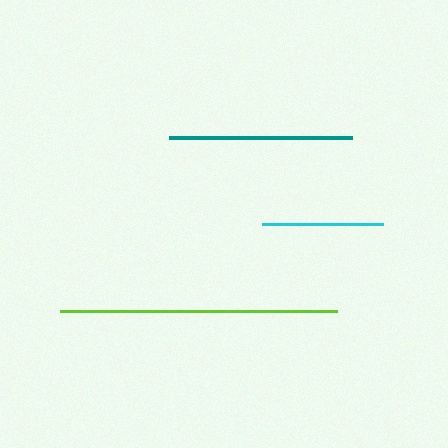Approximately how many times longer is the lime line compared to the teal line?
The lime line is approximately 1.5 times the length of the teal line.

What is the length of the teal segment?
The teal segment is approximately 183 pixels long.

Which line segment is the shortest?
The cyan line is the shortest at approximately 121 pixels.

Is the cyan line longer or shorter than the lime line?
The lime line is longer than the cyan line.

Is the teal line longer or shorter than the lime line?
The lime line is longer than the teal line.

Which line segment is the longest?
The lime line is the longest at approximately 277 pixels.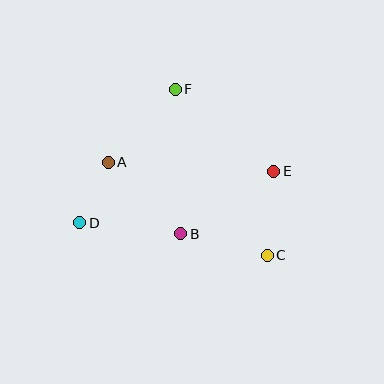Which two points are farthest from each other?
Points D and E are farthest from each other.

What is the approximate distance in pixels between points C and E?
The distance between C and E is approximately 85 pixels.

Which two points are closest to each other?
Points A and D are closest to each other.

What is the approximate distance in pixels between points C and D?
The distance between C and D is approximately 191 pixels.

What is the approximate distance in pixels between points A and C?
The distance between A and C is approximately 184 pixels.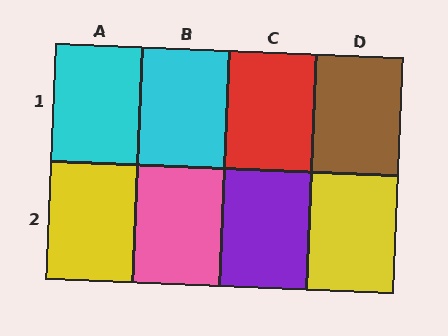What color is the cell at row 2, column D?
Yellow.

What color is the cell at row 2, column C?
Purple.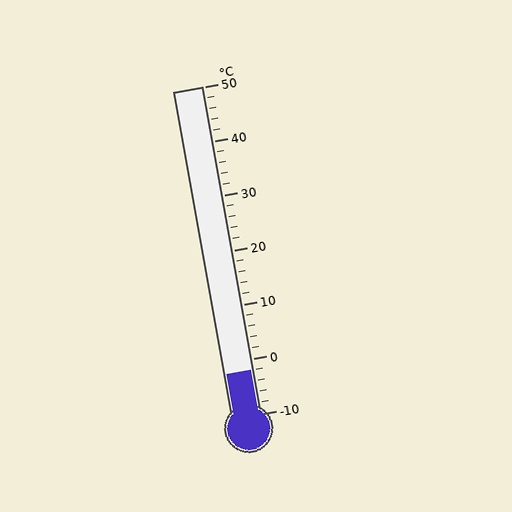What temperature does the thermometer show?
The thermometer shows approximately -2°C.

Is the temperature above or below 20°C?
The temperature is below 20°C.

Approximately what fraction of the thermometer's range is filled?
The thermometer is filled to approximately 15% of its range.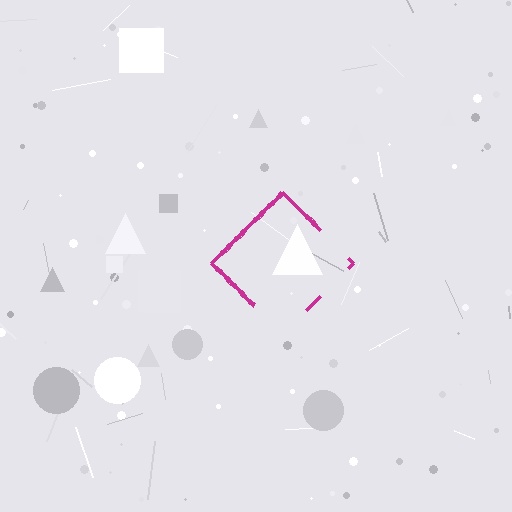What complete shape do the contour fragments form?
The contour fragments form a diamond.